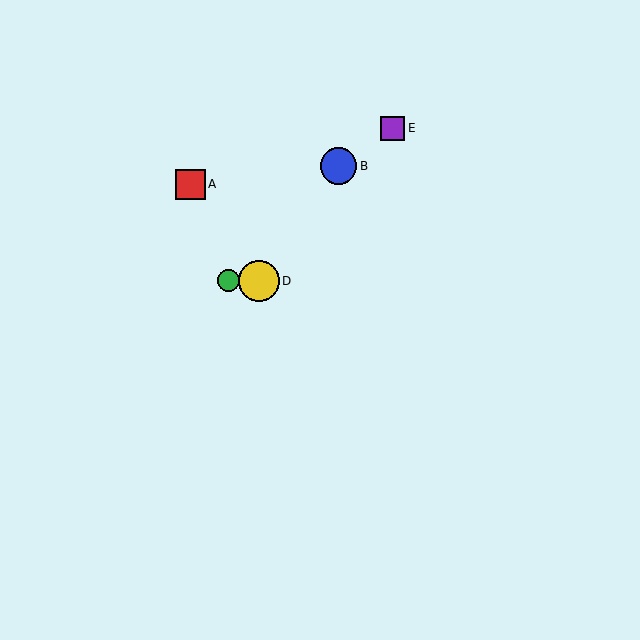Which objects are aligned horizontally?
Objects C, D are aligned horizontally.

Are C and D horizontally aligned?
Yes, both are at y≈281.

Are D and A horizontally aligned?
No, D is at y≈281 and A is at y≈184.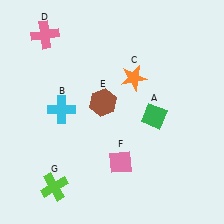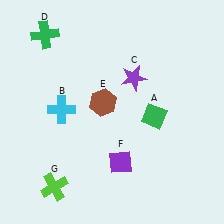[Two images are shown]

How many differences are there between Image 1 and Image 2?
There are 3 differences between the two images.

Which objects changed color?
C changed from orange to purple. D changed from pink to green. F changed from pink to purple.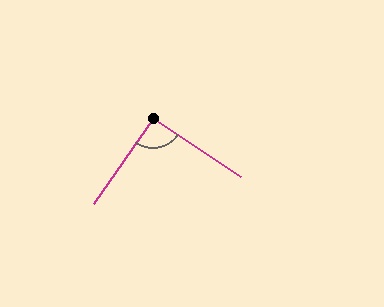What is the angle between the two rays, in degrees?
Approximately 91 degrees.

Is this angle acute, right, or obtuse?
It is approximately a right angle.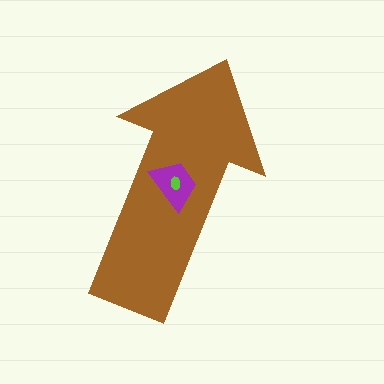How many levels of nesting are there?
3.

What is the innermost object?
The lime ellipse.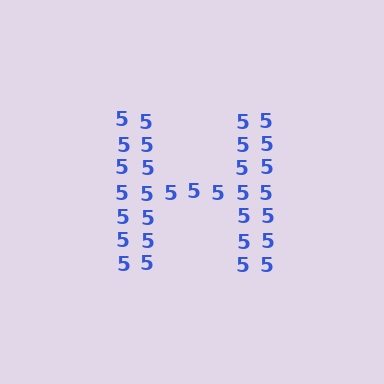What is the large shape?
The large shape is the letter H.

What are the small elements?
The small elements are digit 5's.